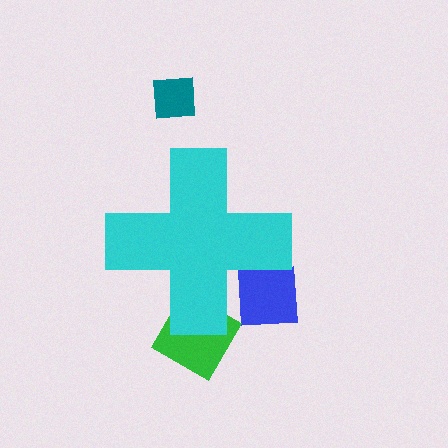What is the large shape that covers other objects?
A cyan cross.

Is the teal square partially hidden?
No, the teal square is fully visible.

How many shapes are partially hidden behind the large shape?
2 shapes are partially hidden.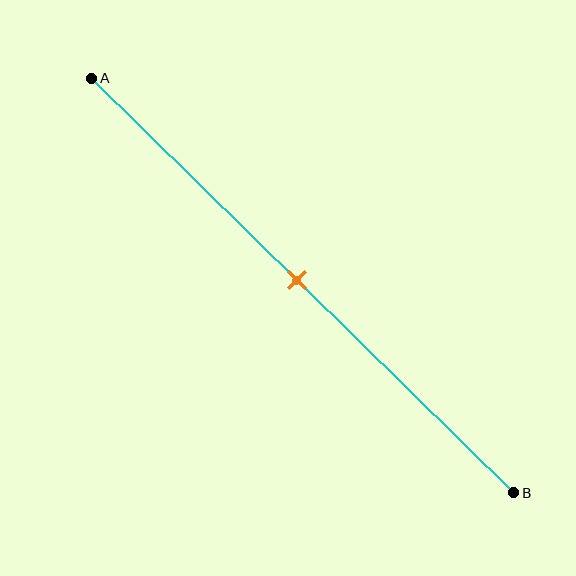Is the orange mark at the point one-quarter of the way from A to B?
No, the mark is at about 50% from A, not at the 25% one-quarter point.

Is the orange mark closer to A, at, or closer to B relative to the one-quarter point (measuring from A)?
The orange mark is closer to point B than the one-quarter point of segment AB.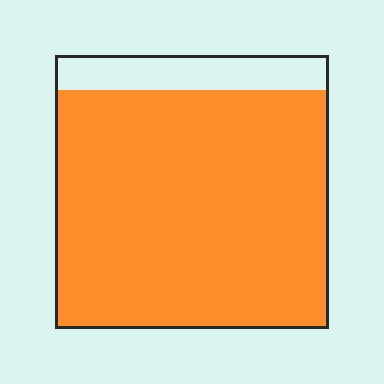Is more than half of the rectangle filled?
Yes.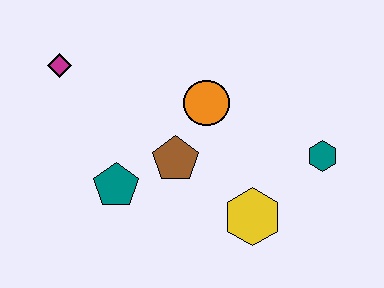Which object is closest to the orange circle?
The brown pentagon is closest to the orange circle.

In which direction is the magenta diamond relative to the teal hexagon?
The magenta diamond is to the left of the teal hexagon.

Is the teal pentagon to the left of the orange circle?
Yes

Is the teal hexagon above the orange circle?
No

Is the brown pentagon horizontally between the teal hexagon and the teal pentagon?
Yes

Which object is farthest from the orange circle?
The magenta diamond is farthest from the orange circle.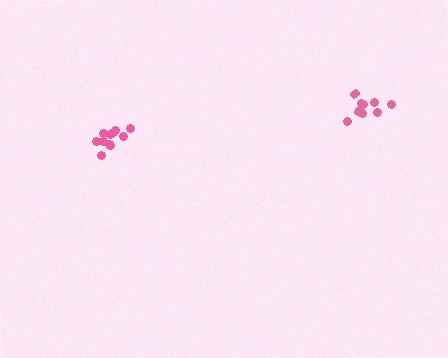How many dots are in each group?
Group 1: 11 dots, Group 2: 10 dots (21 total).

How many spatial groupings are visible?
There are 2 spatial groupings.